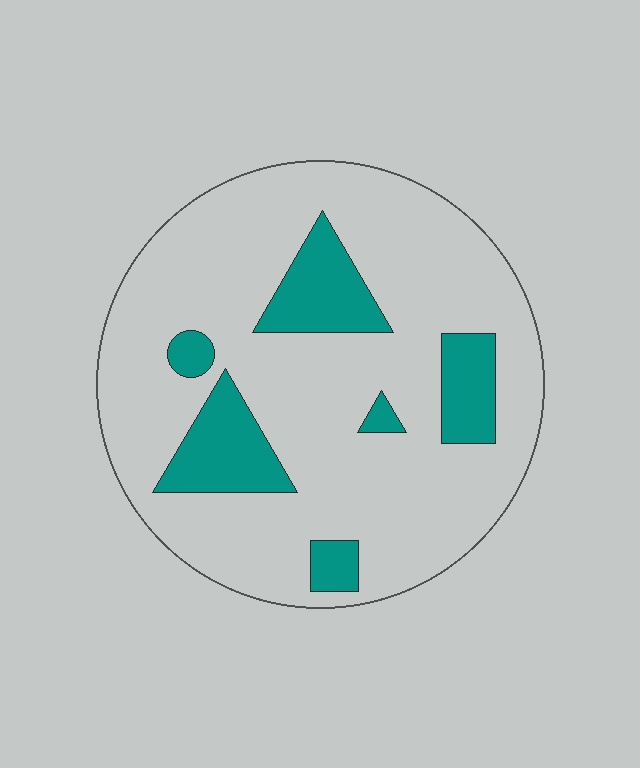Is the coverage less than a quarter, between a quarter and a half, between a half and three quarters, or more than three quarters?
Less than a quarter.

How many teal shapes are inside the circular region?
6.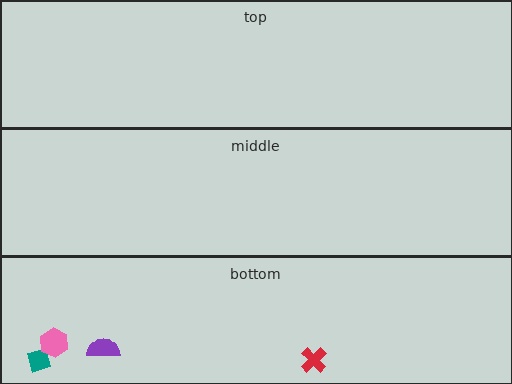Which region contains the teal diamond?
The bottom region.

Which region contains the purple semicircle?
The bottom region.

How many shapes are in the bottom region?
4.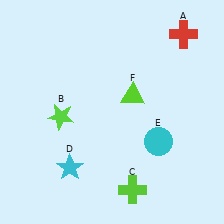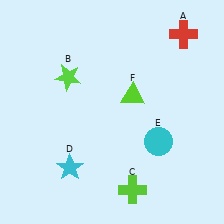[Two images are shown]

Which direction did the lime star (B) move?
The lime star (B) moved up.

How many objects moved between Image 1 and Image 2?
1 object moved between the two images.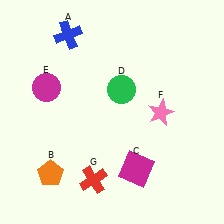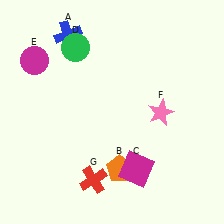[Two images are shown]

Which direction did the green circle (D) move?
The green circle (D) moved left.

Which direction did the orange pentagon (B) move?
The orange pentagon (B) moved right.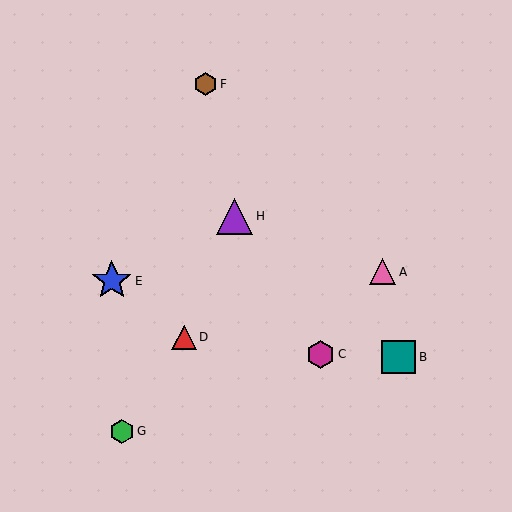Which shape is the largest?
The blue star (labeled E) is the largest.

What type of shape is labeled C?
Shape C is a magenta hexagon.